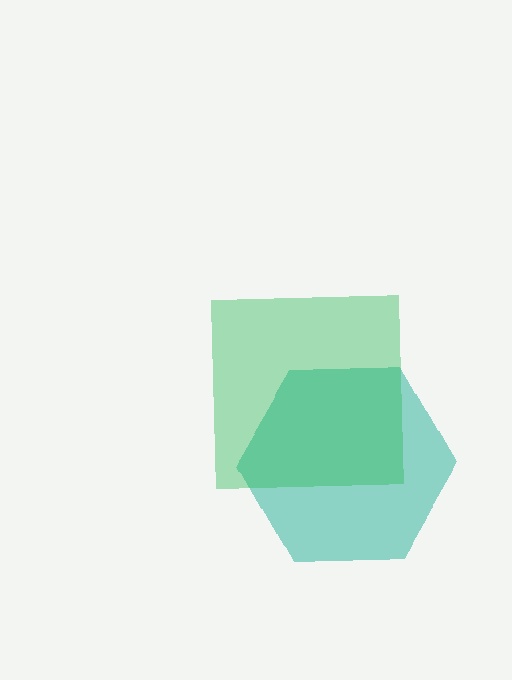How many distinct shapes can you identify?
There are 2 distinct shapes: a teal hexagon, a green square.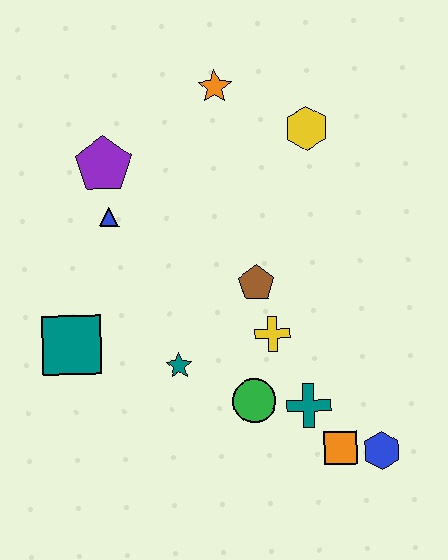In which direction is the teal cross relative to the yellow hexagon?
The teal cross is below the yellow hexagon.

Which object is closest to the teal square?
The teal star is closest to the teal square.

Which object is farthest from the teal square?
The blue hexagon is farthest from the teal square.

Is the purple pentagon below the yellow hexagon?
Yes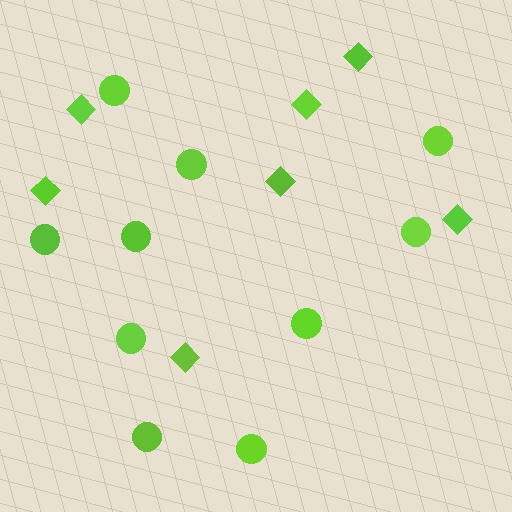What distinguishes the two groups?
There are 2 groups: one group of circles (10) and one group of diamonds (7).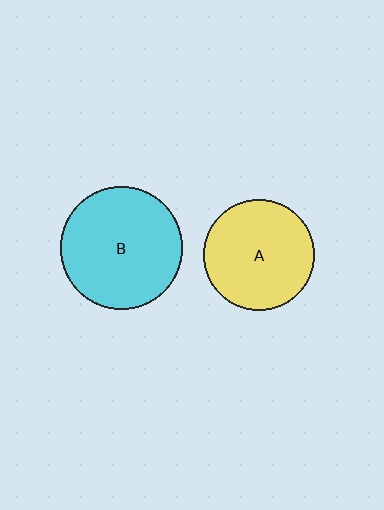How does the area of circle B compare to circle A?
Approximately 1.2 times.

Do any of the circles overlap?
No, none of the circles overlap.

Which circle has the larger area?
Circle B (cyan).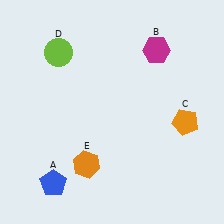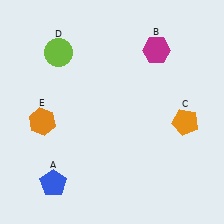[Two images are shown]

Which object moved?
The orange hexagon (E) moved left.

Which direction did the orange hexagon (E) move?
The orange hexagon (E) moved left.